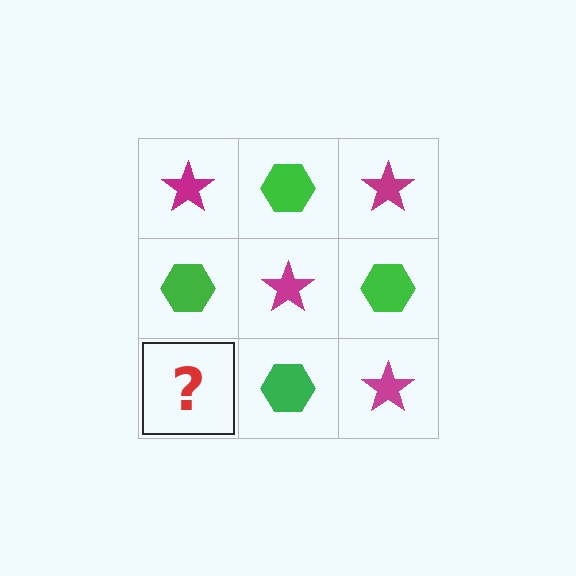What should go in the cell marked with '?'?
The missing cell should contain a magenta star.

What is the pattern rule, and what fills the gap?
The rule is that it alternates magenta star and green hexagon in a checkerboard pattern. The gap should be filled with a magenta star.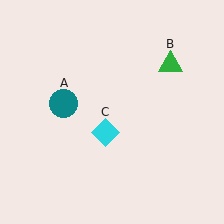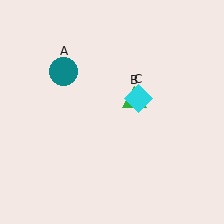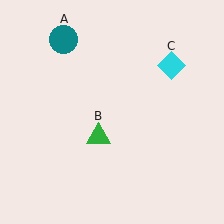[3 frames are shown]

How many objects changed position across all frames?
3 objects changed position: teal circle (object A), green triangle (object B), cyan diamond (object C).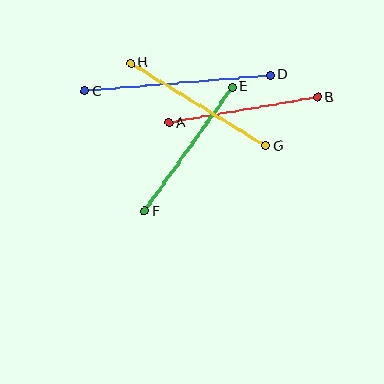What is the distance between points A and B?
The distance is approximately 151 pixels.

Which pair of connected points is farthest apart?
Points C and D are farthest apart.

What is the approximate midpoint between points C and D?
The midpoint is at approximately (177, 83) pixels.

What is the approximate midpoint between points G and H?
The midpoint is at approximately (198, 104) pixels.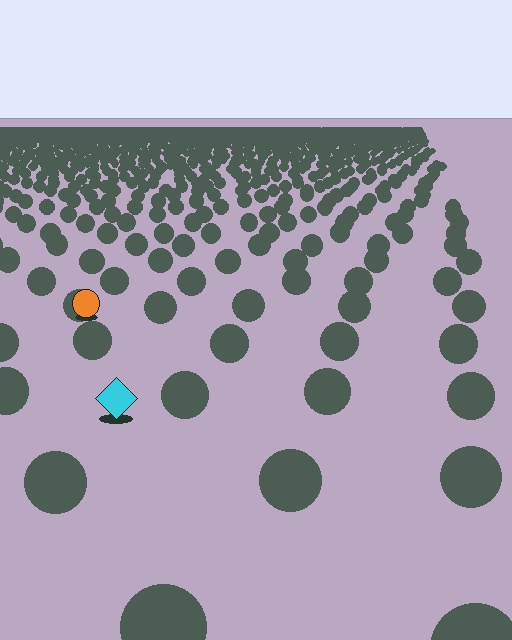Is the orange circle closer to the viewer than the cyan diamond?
No. The cyan diamond is closer — you can tell from the texture gradient: the ground texture is coarser near it.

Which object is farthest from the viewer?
The orange circle is farthest from the viewer. It appears smaller and the ground texture around it is denser.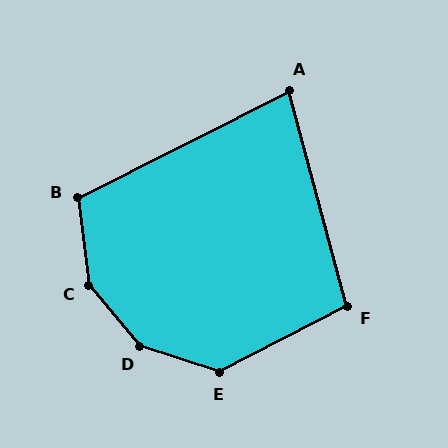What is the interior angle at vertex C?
Approximately 147 degrees (obtuse).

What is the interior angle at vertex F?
Approximately 102 degrees (obtuse).